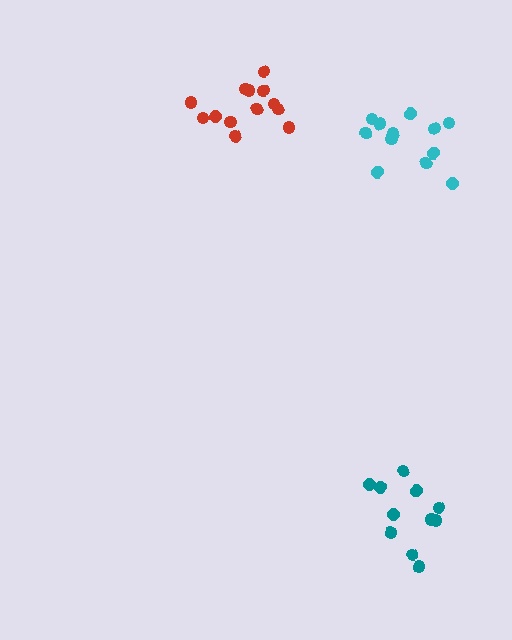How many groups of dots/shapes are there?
There are 3 groups.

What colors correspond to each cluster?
The clusters are colored: red, teal, cyan.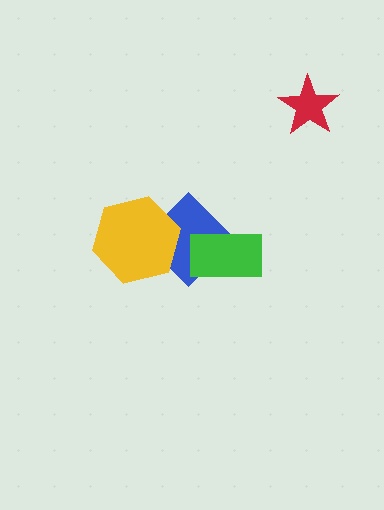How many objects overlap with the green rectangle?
1 object overlaps with the green rectangle.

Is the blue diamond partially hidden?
Yes, it is partially covered by another shape.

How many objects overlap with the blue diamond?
2 objects overlap with the blue diamond.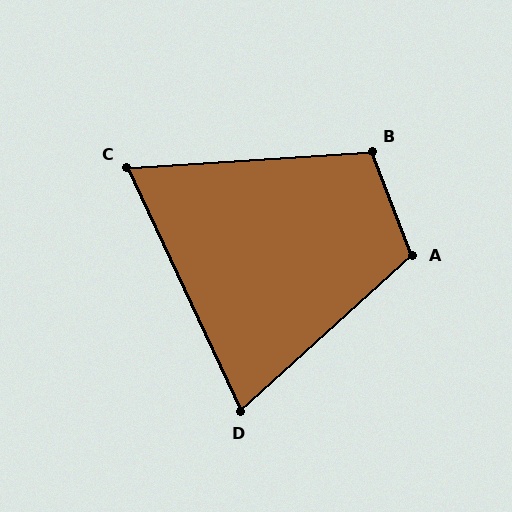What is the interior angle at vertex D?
Approximately 73 degrees (acute).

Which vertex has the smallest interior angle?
C, at approximately 69 degrees.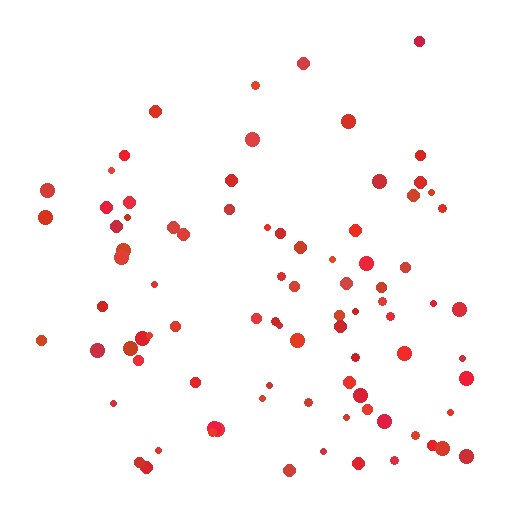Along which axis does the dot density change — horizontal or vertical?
Vertical.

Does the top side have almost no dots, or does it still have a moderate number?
Still a moderate number, just noticeably fewer than the bottom.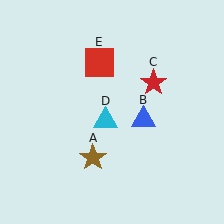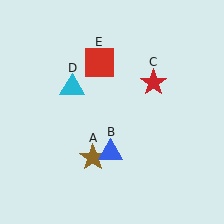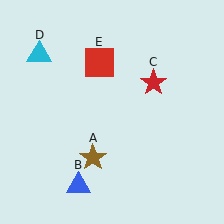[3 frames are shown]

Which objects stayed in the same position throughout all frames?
Brown star (object A) and red star (object C) and red square (object E) remained stationary.